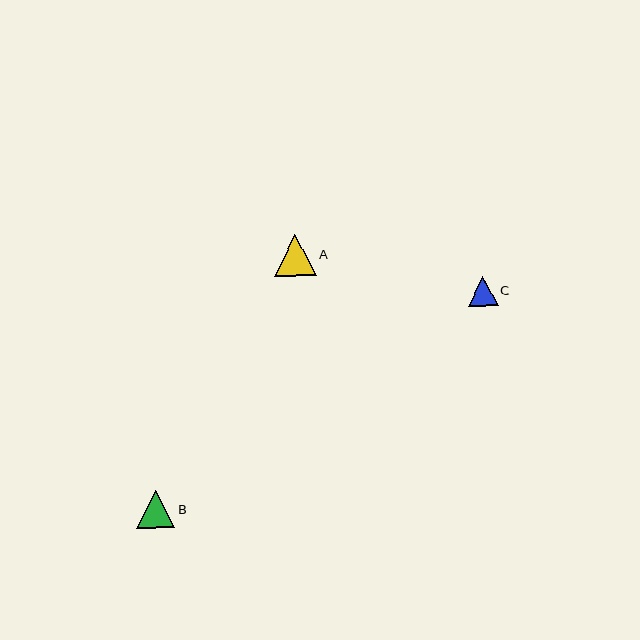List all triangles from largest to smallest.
From largest to smallest: A, B, C.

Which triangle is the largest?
Triangle A is the largest with a size of approximately 42 pixels.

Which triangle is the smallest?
Triangle C is the smallest with a size of approximately 30 pixels.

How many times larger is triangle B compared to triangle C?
Triangle B is approximately 1.3 times the size of triangle C.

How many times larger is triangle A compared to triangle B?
Triangle A is approximately 1.1 times the size of triangle B.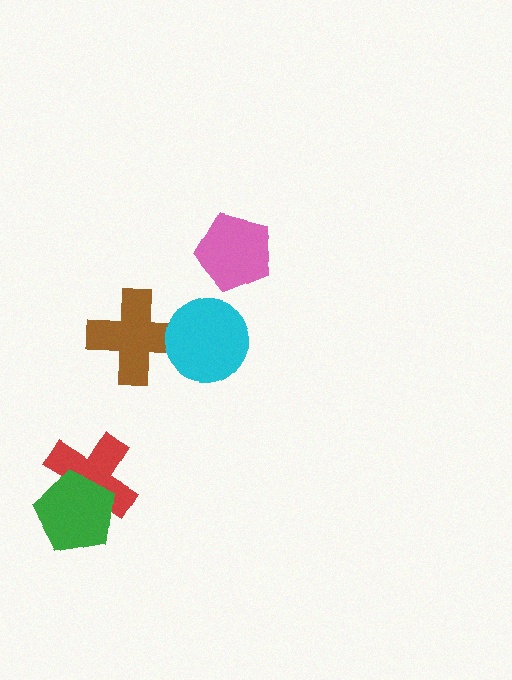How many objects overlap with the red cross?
1 object overlaps with the red cross.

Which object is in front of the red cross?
The green pentagon is in front of the red cross.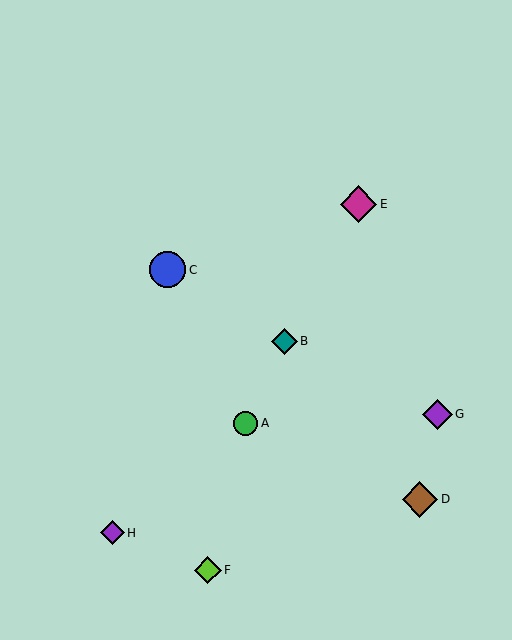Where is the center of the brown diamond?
The center of the brown diamond is at (420, 499).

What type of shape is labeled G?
Shape G is a purple diamond.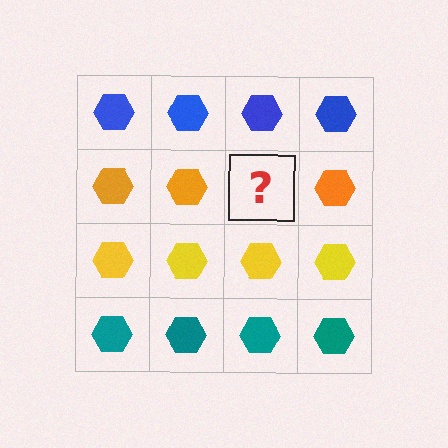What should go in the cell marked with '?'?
The missing cell should contain an orange hexagon.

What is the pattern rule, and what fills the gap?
The rule is that each row has a consistent color. The gap should be filled with an orange hexagon.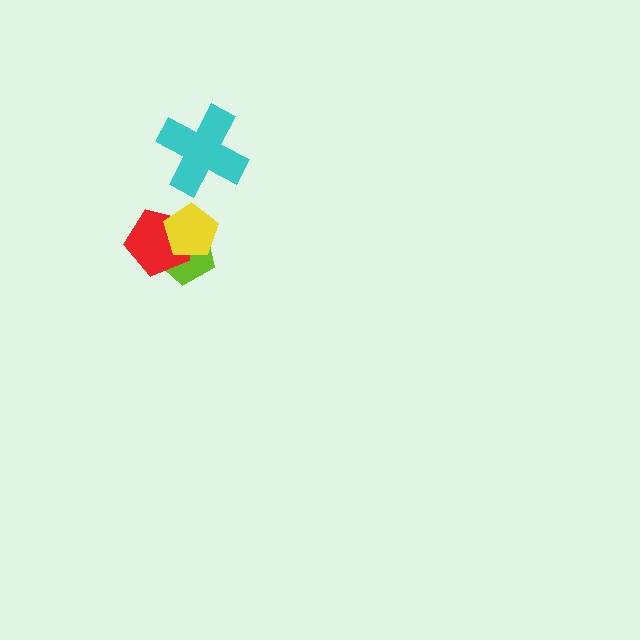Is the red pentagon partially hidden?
Yes, it is partially covered by another shape.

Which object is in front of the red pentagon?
The yellow pentagon is in front of the red pentagon.